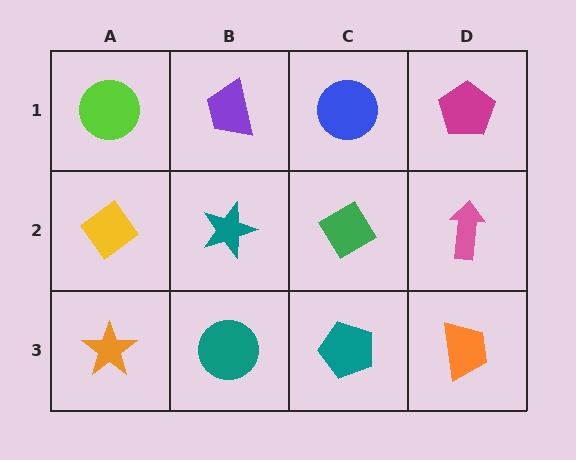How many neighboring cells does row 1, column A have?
2.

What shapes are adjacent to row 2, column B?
A purple trapezoid (row 1, column B), a teal circle (row 3, column B), a yellow diamond (row 2, column A), a green diamond (row 2, column C).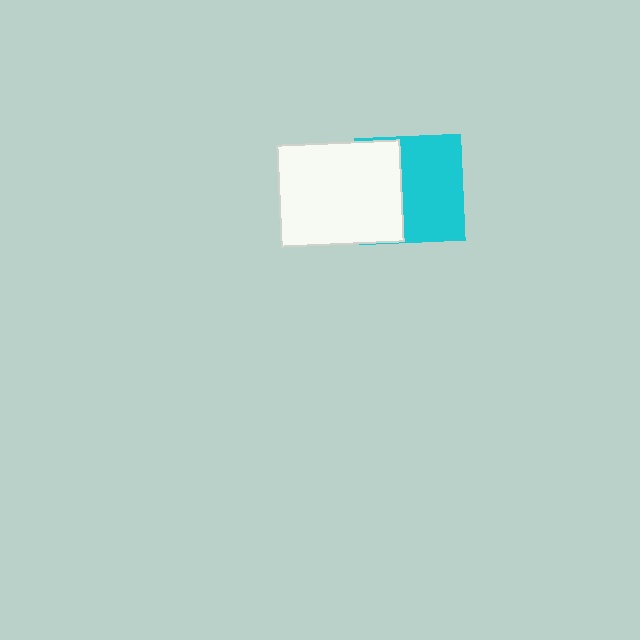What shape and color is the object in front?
The object in front is a white rectangle.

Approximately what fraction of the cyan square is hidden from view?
Roughly 40% of the cyan square is hidden behind the white rectangle.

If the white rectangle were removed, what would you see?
You would see the complete cyan square.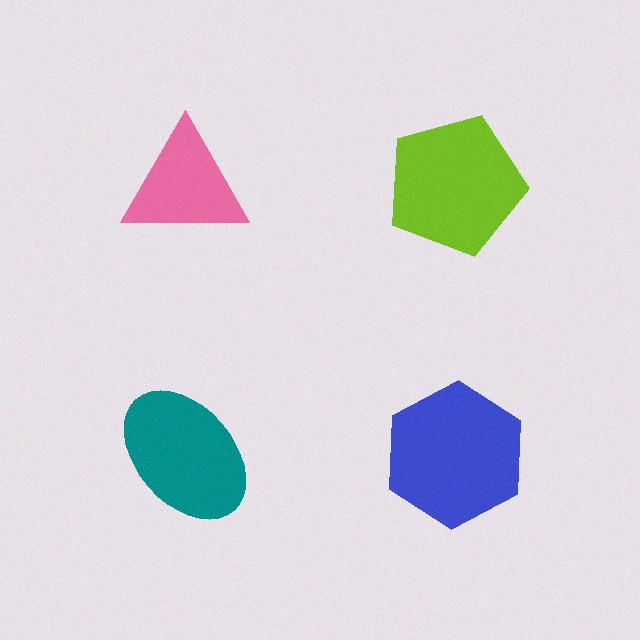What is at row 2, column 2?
A blue hexagon.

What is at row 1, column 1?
A pink triangle.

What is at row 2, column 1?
A teal ellipse.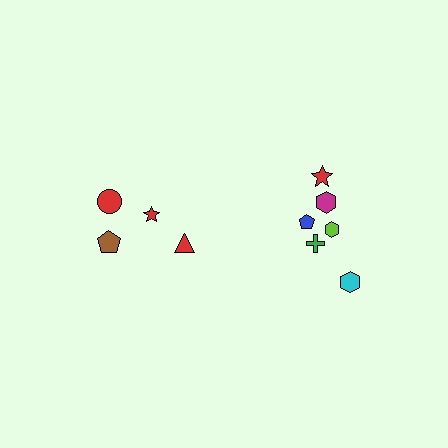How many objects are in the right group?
There are 6 objects.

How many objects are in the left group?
There are 4 objects.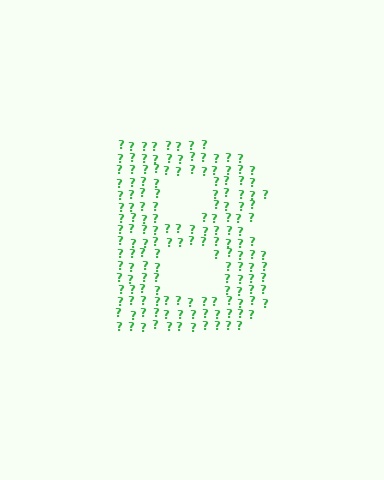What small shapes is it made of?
It is made of small question marks.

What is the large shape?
The large shape is the letter B.